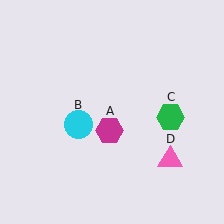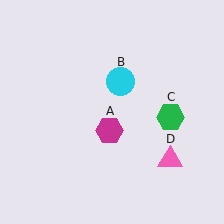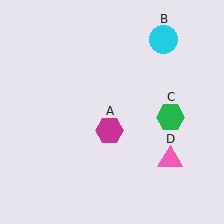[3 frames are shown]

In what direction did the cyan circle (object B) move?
The cyan circle (object B) moved up and to the right.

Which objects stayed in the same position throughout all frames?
Magenta hexagon (object A) and green hexagon (object C) and pink triangle (object D) remained stationary.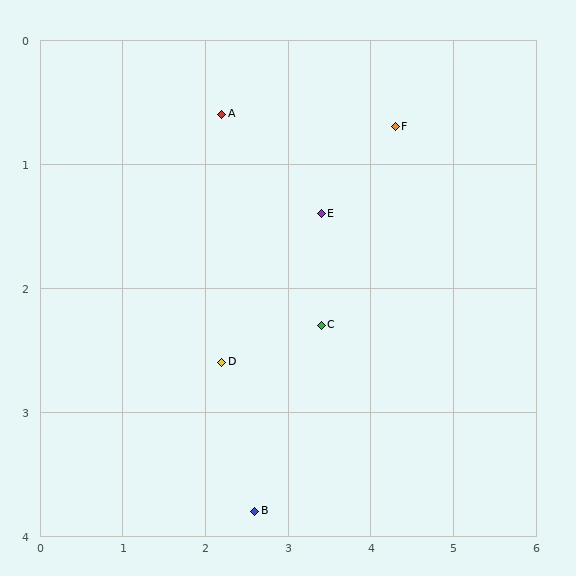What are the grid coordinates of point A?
Point A is at approximately (2.2, 0.6).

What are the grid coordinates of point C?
Point C is at approximately (3.4, 2.3).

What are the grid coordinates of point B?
Point B is at approximately (2.6, 3.8).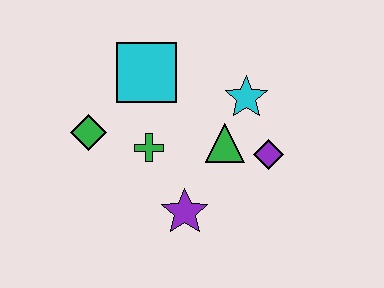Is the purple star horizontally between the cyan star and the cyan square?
Yes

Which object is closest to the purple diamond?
The green triangle is closest to the purple diamond.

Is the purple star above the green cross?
No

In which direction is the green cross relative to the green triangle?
The green cross is to the left of the green triangle.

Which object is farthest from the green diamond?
The purple diamond is farthest from the green diamond.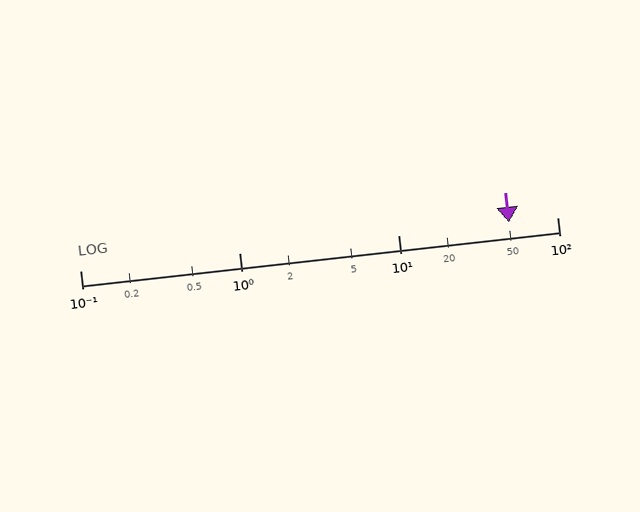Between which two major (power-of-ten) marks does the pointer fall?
The pointer is between 10 and 100.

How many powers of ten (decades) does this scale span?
The scale spans 3 decades, from 0.1 to 100.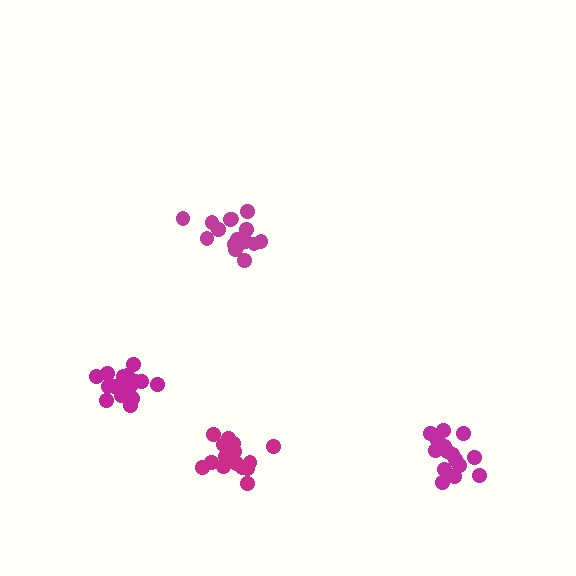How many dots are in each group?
Group 1: 17 dots, Group 2: 15 dots, Group 3: 18 dots, Group 4: 15 dots (65 total).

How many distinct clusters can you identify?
There are 4 distinct clusters.